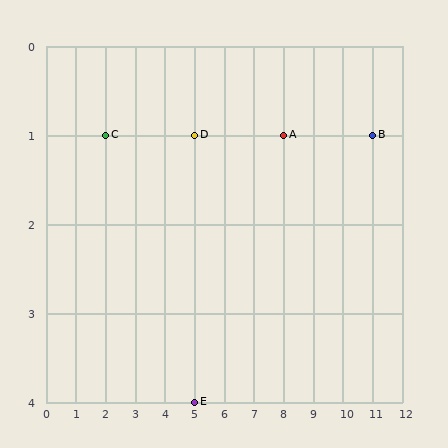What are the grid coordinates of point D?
Point D is at grid coordinates (5, 1).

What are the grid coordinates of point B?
Point B is at grid coordinates (11, 1).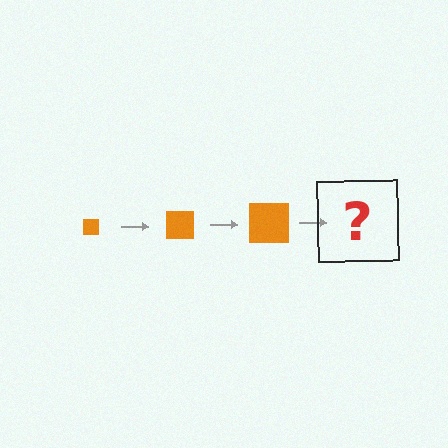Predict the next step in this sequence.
The next step is an orange square, larger than the previous one.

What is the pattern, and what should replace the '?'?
The pattern is that the square gets progressively larger each step. The '?' should be an orange square, larger than the previous one.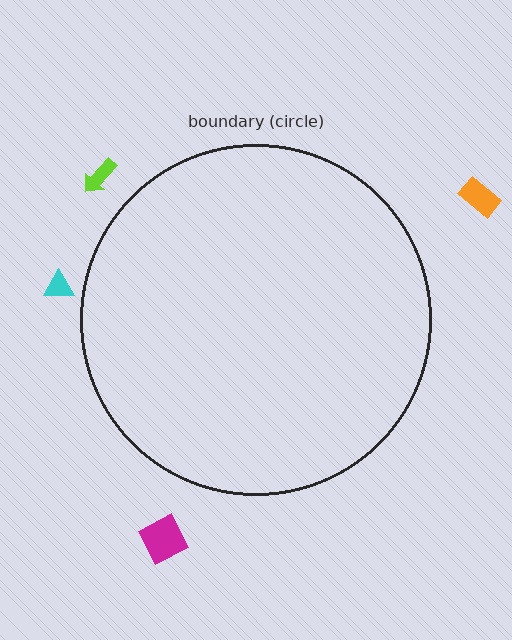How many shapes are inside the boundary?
0 inside, 4 outside.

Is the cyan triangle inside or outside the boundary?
Outside.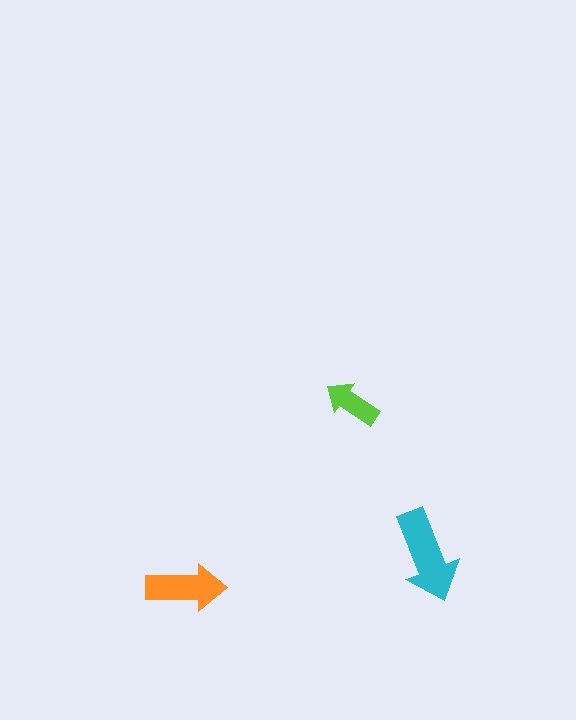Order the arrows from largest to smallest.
the cyan one, the orange one, the lime one.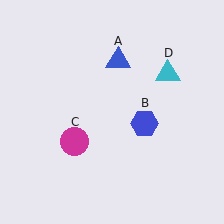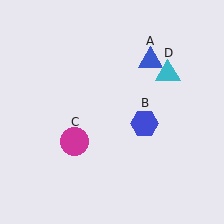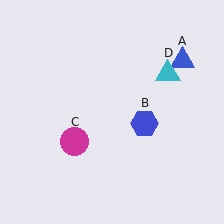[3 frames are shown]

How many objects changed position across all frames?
1 object changed position: blue triangle (object A).